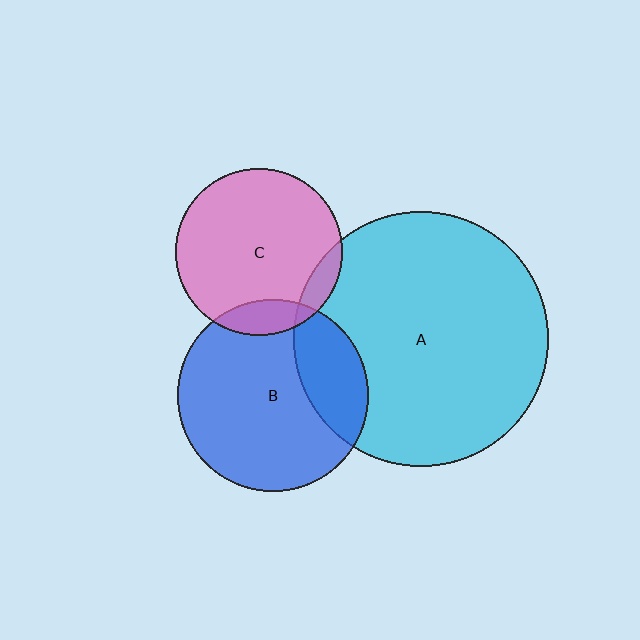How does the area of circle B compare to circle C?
Approximately 1.3 times.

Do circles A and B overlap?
Yes.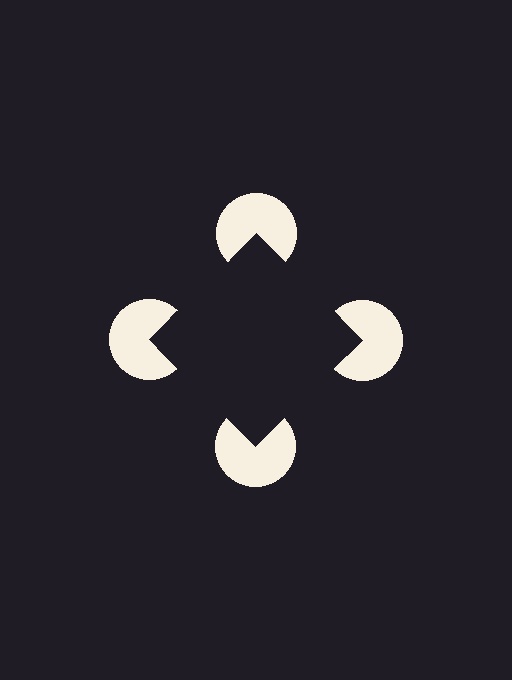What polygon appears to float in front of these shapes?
An illusory square — its edges are inferred from the aligned wedge cuts in the pac-man discs, not physically drawn.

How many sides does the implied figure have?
4 sides.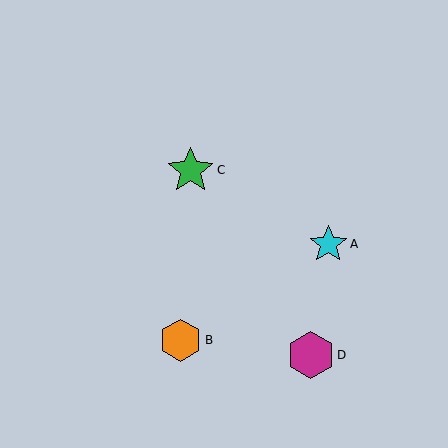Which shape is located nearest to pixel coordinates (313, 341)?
The magenta hexagon (labeled D) at (311, 355) is nearest to that location.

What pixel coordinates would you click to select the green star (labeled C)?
Click at (190, 170) to select the green star C.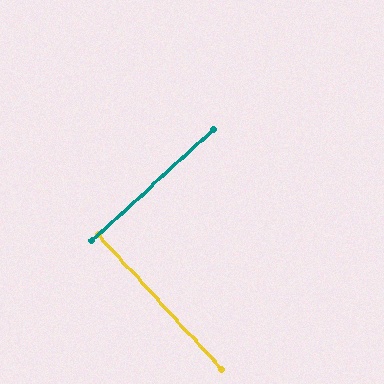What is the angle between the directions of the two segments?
Approximately 90 degrees.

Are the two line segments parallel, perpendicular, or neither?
Perpendicular — they meet at approximately 90°.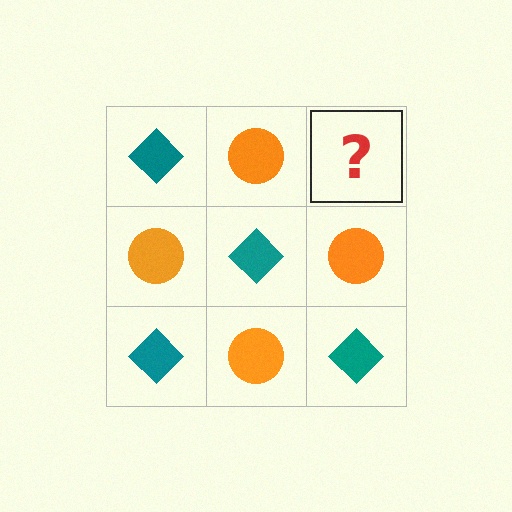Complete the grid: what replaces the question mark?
The question mark should be replaced with a teal diamond.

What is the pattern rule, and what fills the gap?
The rule is that it alternates teal diamond and orange circle in a checkerboard pattern. The gap should be filled with a teal diamond.